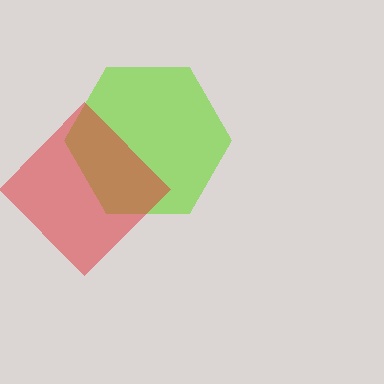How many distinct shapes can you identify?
There are 2 distinct shapes: a lime hexagon, a red diamond.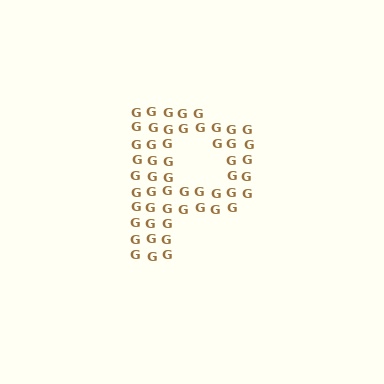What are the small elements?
The small elements are letter G's.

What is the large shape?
The large shape is the letter P.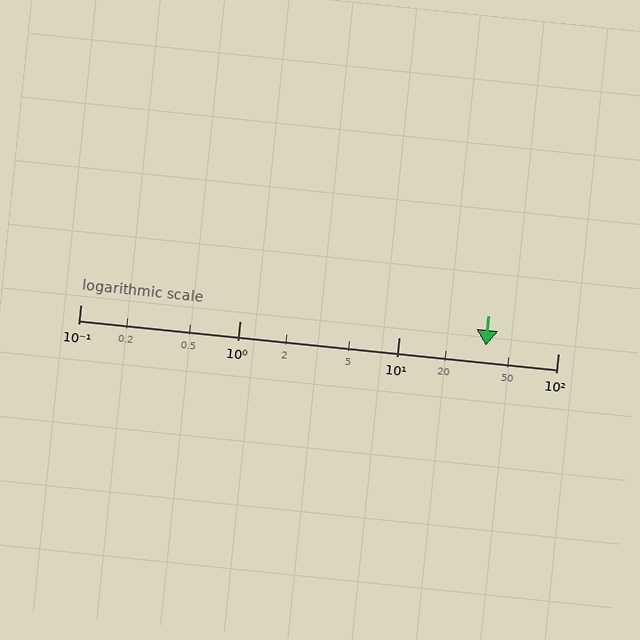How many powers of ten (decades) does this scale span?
The scale spans 3 decades, from 0.1 to 100.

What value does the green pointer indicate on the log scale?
The pointer indicates approximately 35.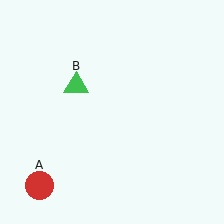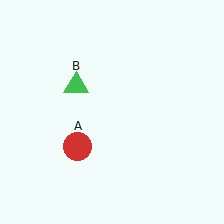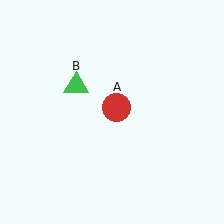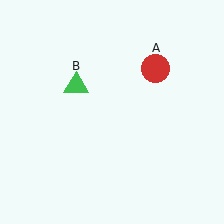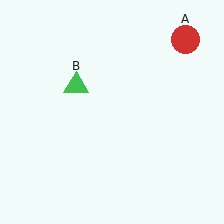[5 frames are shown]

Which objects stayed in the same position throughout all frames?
Green triangle (object B) remained stationary.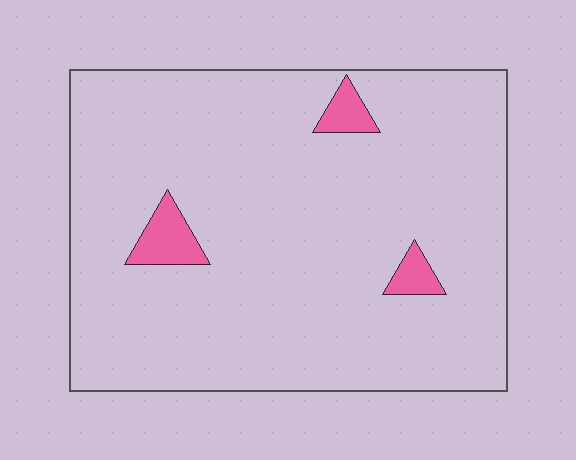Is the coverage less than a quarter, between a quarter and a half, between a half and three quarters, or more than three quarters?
Less than a quarter.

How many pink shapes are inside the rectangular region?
3.